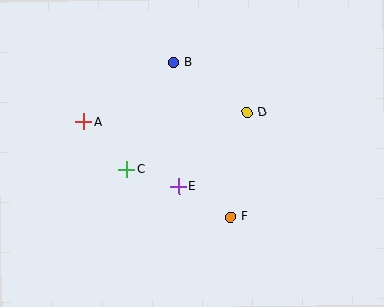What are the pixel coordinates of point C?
Point C is at (127, 169).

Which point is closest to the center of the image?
Point E at (179, 186) is closest to the center.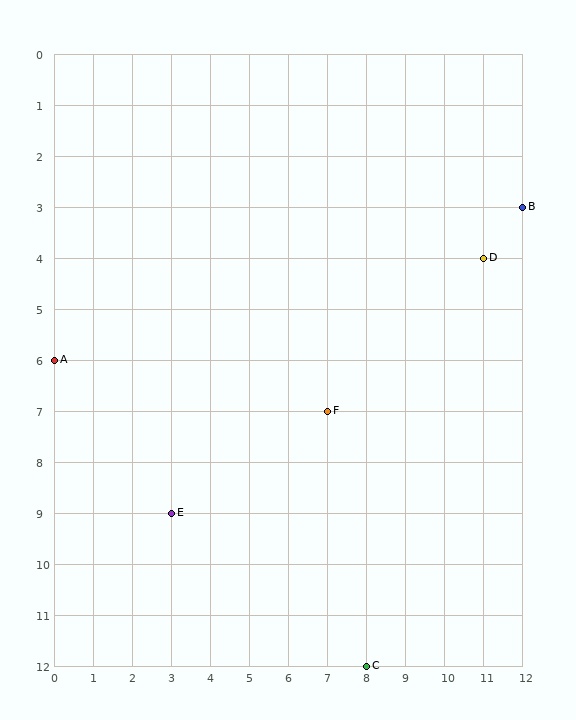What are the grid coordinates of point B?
Point B is at grid coordinates (12, 3).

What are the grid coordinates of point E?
Point E is at grid coordinates (3, 9).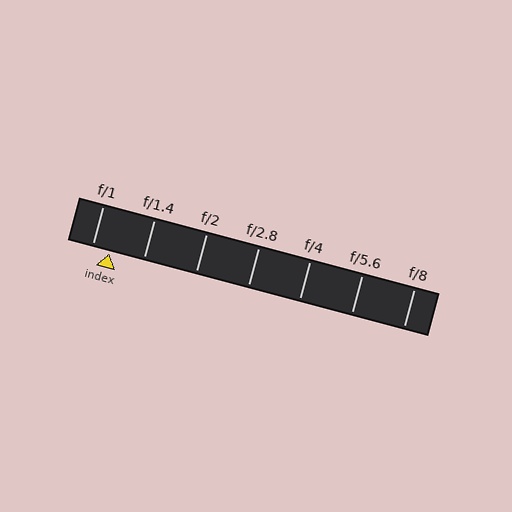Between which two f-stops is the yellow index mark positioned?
The index mark is between f/1 and f/1.4.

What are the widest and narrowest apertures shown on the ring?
The widest aperture shown is f/1 and the narrowest is f/8.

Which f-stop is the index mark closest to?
The index mark is closest to f/1.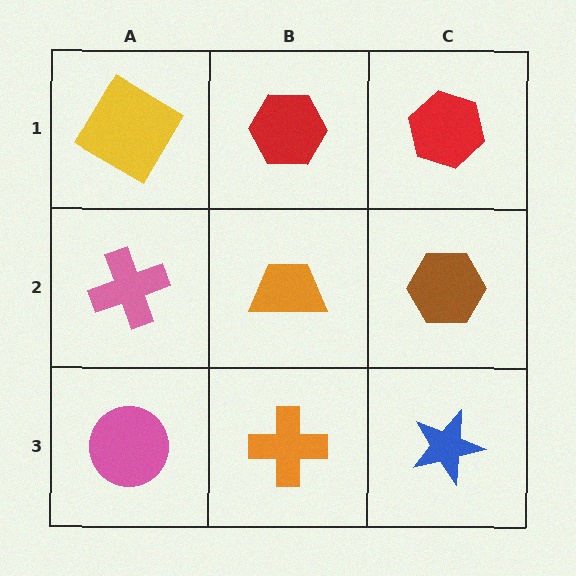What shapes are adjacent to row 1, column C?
A brown hexagon (row 2, column C), a red hexagon (row 1, column B).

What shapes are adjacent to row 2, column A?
A yellow diamond (row 1, column A), a pink circle (row 3, column A), an orange trapezoid (row 2, column B).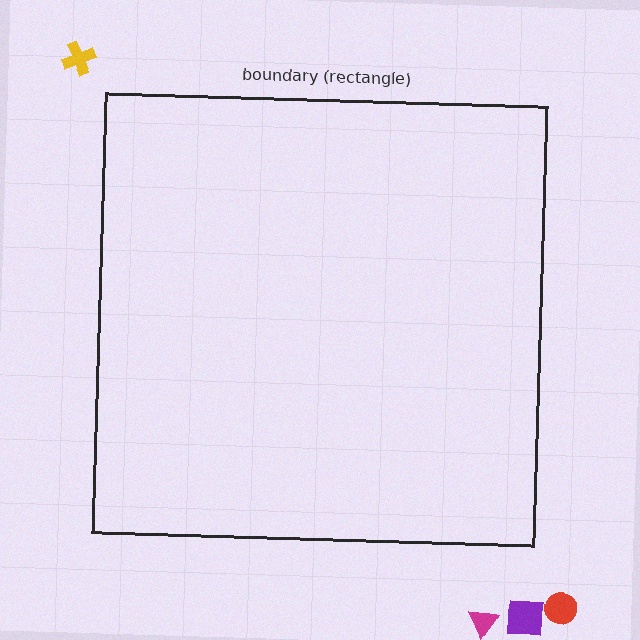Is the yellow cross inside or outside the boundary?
Outside.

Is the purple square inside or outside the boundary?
Outside.